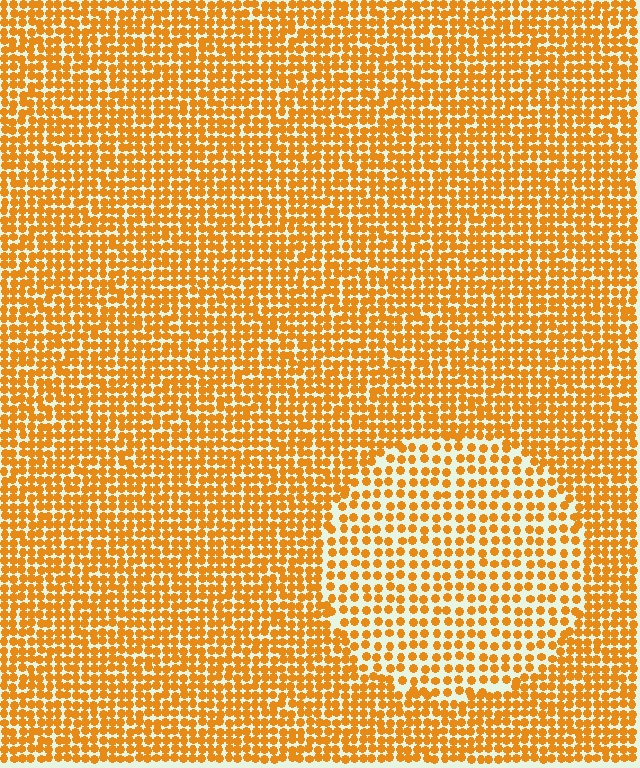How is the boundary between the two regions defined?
The boundary is defined by a change in element density (approximately 1.7x ratio). All elements are the same color, size, and shape.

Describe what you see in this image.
The image contains small orange elements arranged at two different densities. A circle-shaped region is visible where the elements are less densely packed than the surrounding area.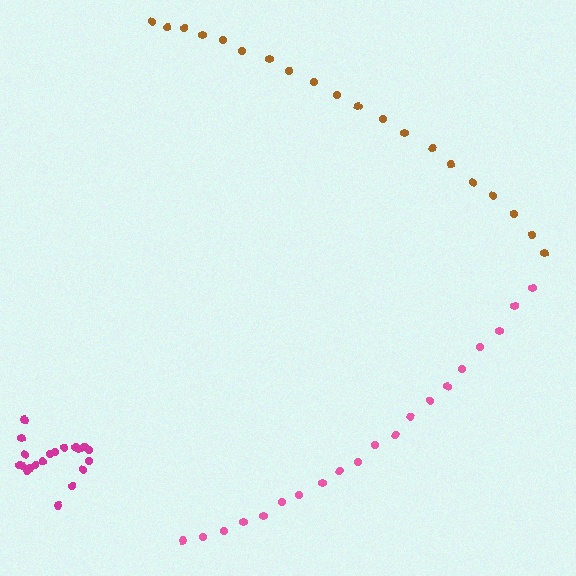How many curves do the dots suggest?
There are 3 distinct paths.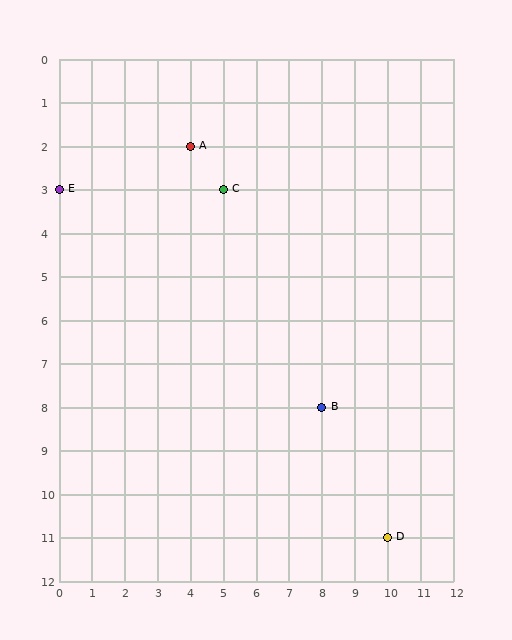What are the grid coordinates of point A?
Point A is at grid coordinates (4, 2).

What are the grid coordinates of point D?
Point D is at grid coordinates (10, 11).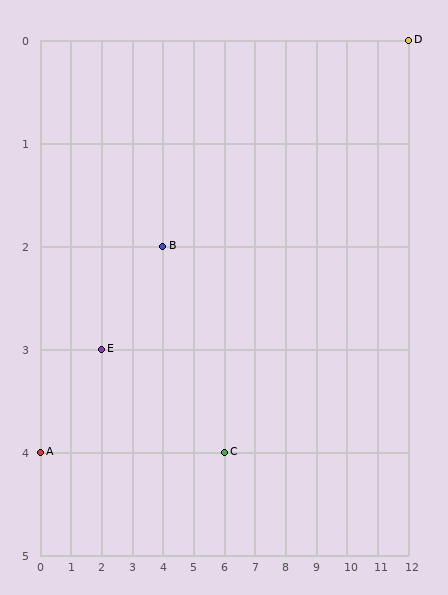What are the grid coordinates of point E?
Point E is at grid coordinates (2, 3).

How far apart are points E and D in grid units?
Points E and D are 10 columns and 3 rows apart (about 10.4 grid units diagonally).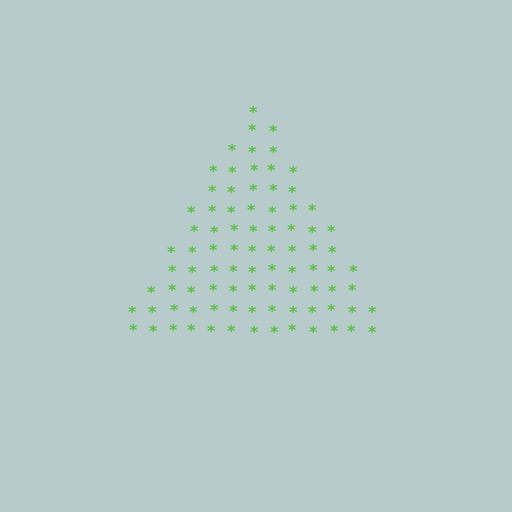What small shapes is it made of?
It is made of small asterisks.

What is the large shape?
The large shape is a triangle.